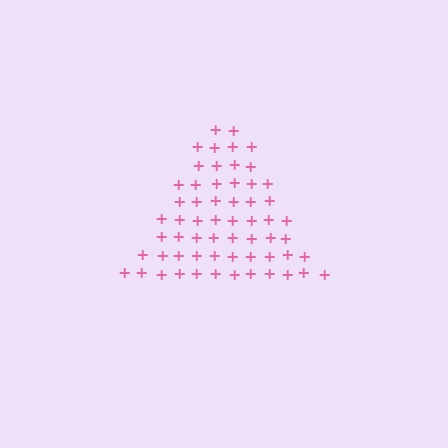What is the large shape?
The large shape is a triangle.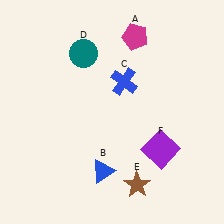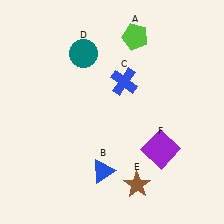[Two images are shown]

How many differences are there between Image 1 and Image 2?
There is 1 difference between the two images.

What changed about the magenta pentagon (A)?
In Image 1, A is magenta. In Image 2, it changed to lime.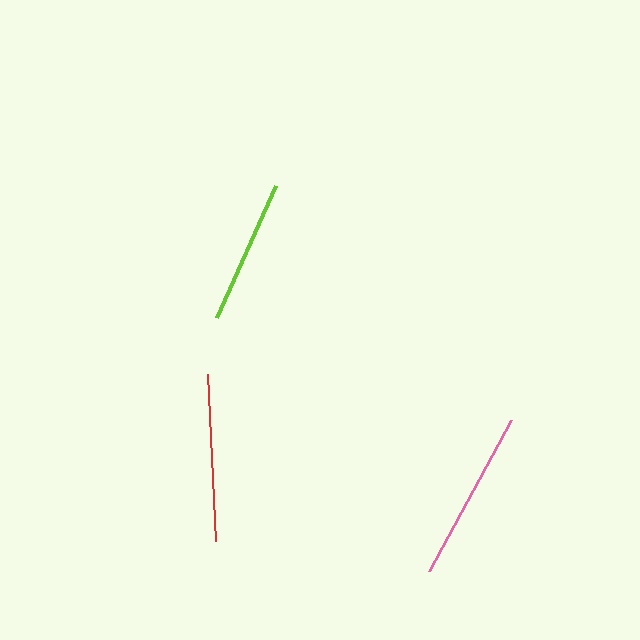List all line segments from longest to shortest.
From longest to shortest: pink, red, lime.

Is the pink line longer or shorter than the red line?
The pink line is longer than the red line.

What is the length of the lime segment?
The lime segment is approximately 144 pixels long.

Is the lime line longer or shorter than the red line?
The red line is longer than the lime line.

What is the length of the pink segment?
The pink segment is approximately 172 pixels long.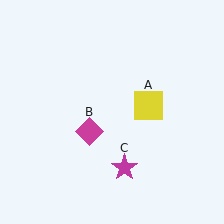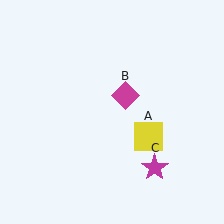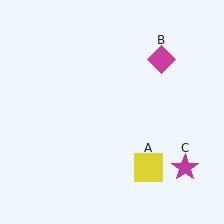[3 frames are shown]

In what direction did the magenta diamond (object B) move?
The magenta diamond (object B) moved up and to the right.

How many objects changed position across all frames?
3 objects changed position: yellow square (object A), magenta diamond (object B), magenta star (object C).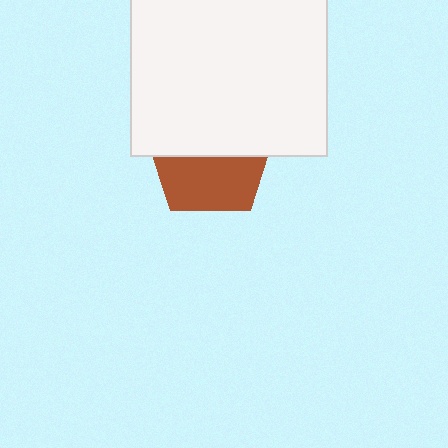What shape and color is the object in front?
The object in front is a white square.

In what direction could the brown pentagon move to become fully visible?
The brown pentagon could move down. That would shift it out from behind the white square entirely.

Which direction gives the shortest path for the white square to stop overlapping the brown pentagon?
Moving up gives the shortest separation.